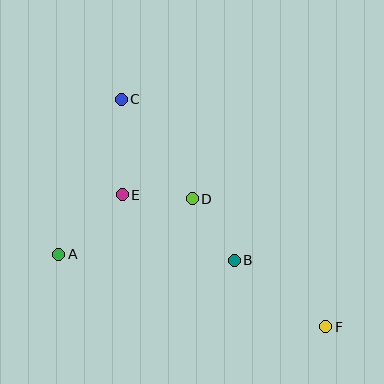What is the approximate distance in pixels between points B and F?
The distance between B and F is approximately 113 pixels.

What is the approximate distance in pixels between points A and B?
The distance between A and B is approximately 176 pixels.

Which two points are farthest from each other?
Points C and F are farthest from each other.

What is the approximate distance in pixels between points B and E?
The distance between B and E is approximately 130 pixels.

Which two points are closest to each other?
Points D and E are closest to each other.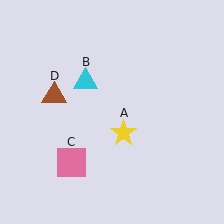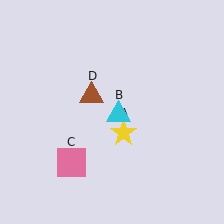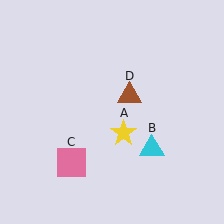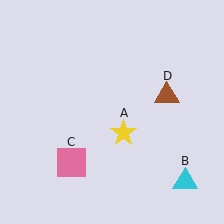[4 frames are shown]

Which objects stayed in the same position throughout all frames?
Yellow star (object A) and pink square (object C) remained stationary.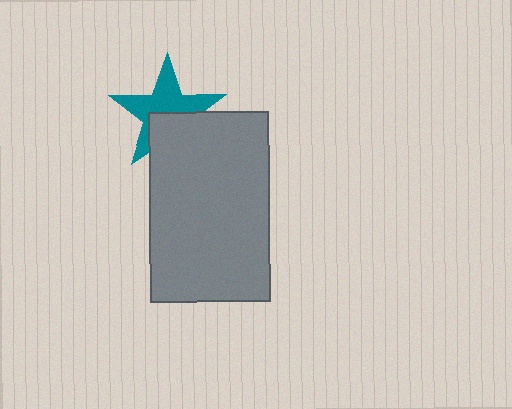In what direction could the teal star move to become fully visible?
The teal star could move up. That would shift it out from behind the gray rectangle entirely.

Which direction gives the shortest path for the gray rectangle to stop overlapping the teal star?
Moving down gives the shortest separation.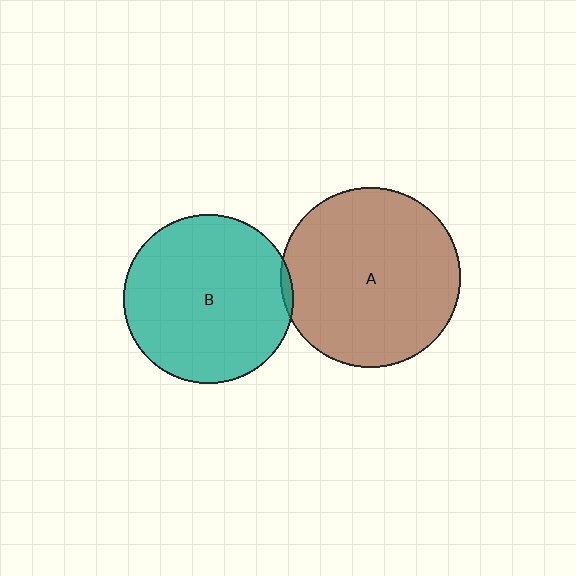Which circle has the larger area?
Circle A (brown).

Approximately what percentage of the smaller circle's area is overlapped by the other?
Approximately 5%.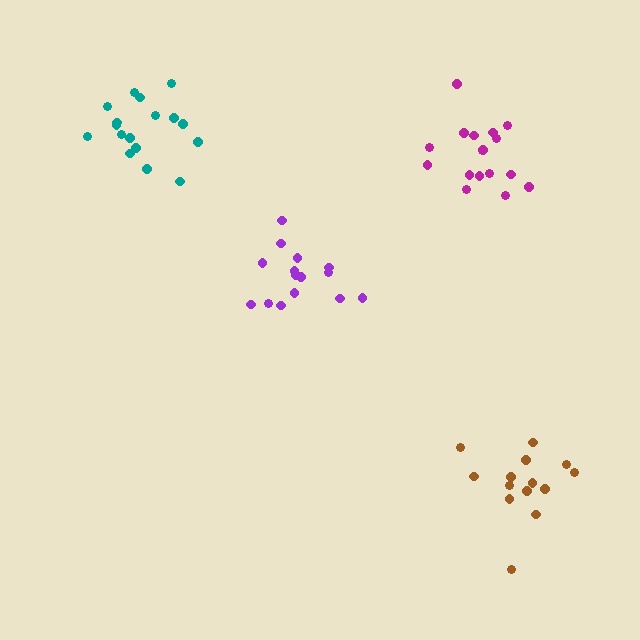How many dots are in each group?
Group 1: 14 dots, Group 2: 15 dots, Group 3: 17 dots, Group 4: 17 dots (63 total).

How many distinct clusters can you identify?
There are 4 distinct clusters.